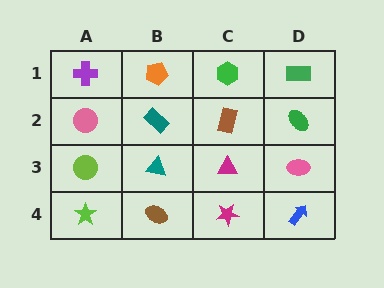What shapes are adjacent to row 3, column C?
A brown rectangle (row 2, column C), a magenta star (row 4, column C), a teal triangle (row 3, column B), a pink ellipse (row 3, column D).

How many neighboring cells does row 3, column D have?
3.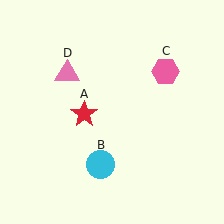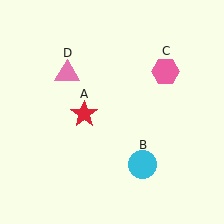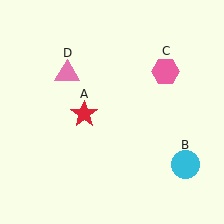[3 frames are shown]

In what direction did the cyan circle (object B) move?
The cyan circle (object B) moved right.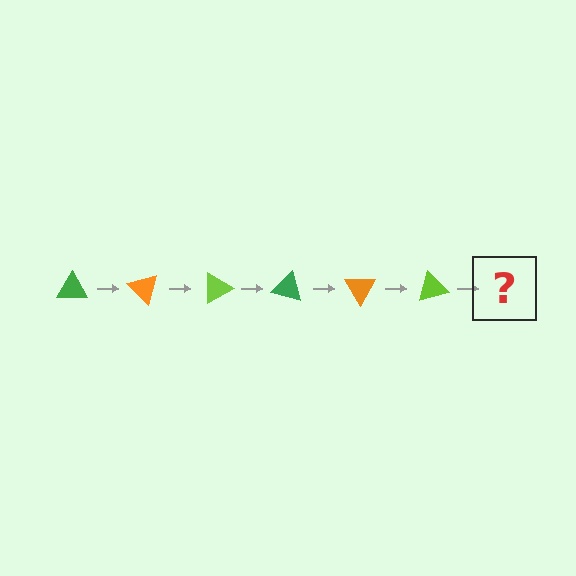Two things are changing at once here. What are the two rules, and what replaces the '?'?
The two rules are that it rotates 45 degrees each step and the color cycles through green, orange, and lime. The '?' should be a green triangle, rotated 270 degrees from the start.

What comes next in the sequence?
The next element should be a green triangle, rotated 270 degrees from the start.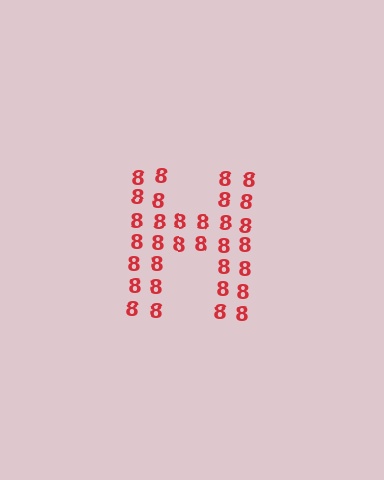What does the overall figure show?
The overall figure shows the letter H.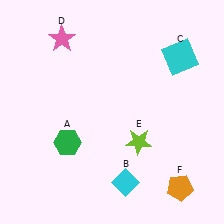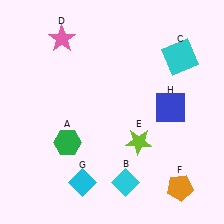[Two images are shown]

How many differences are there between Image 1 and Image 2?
There are 2 differences between the two images.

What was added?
A cyan diamond (G), a blue square (H) were added in Image 2.